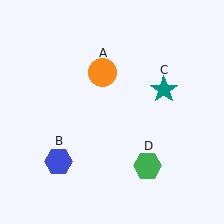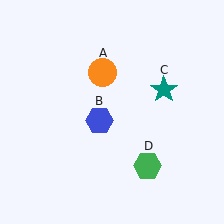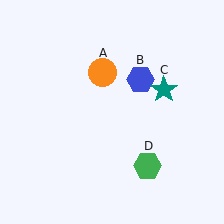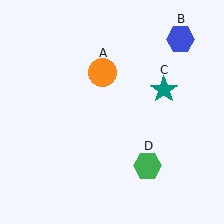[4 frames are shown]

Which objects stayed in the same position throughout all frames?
Orange circle (object A) and teal star (object C) and green hexagon (object D) remained stationary.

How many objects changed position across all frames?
1 object changed position: blue hexagon (object B).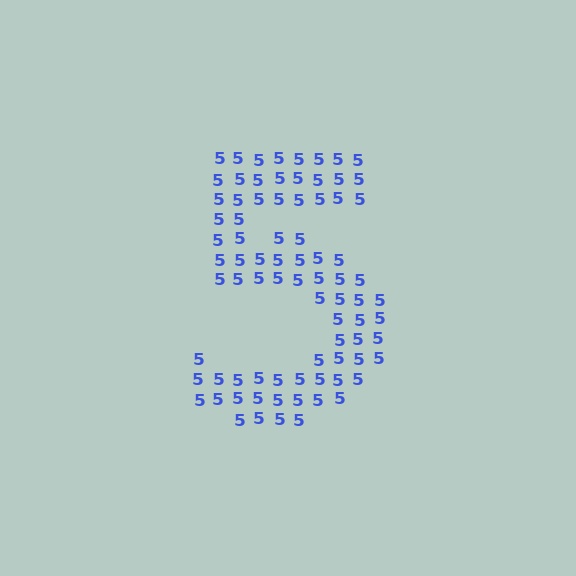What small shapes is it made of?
It is made of small digit 5's.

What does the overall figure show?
The overall figure shows the digit 5.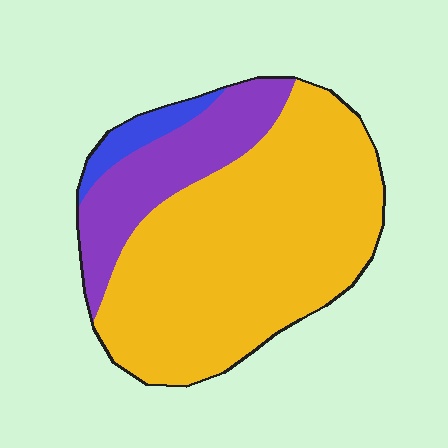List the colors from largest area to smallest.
From largest to smallest: yellow, purple, blue.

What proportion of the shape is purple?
Purple covers 22% of the shape.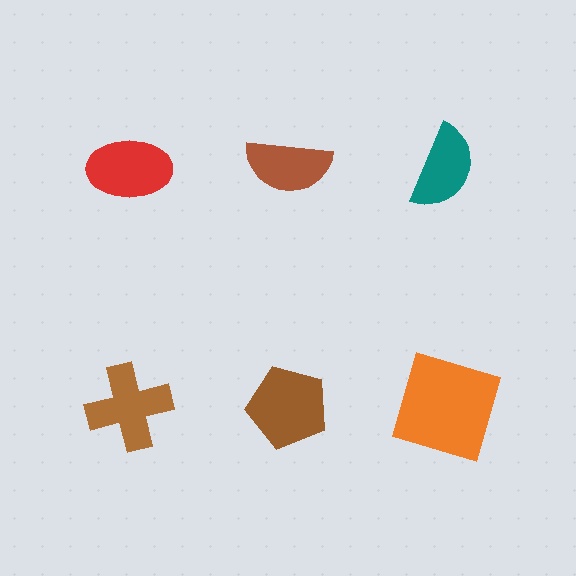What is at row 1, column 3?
A teal semicircle.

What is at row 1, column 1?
A red ellipse.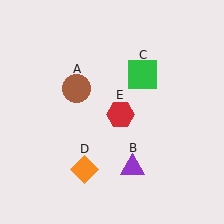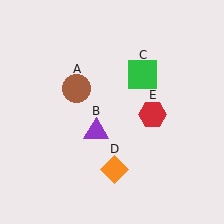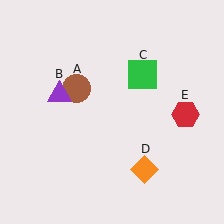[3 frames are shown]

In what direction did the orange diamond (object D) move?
The orange diamond (object D) moved right.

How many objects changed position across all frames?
3 objects changed position: purple triangle (object B), orange diamond (object D), red hexagon (object E).